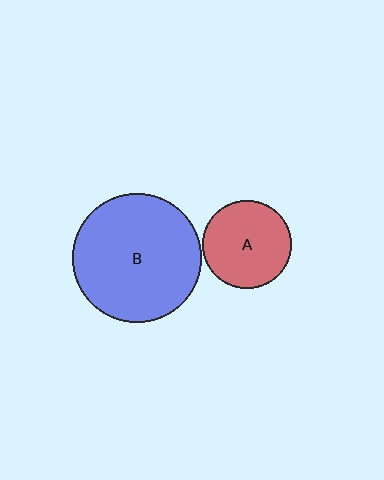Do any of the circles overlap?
No, none of the circles overlap.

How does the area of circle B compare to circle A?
Approximately 2.1 times.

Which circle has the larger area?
Circle B (blue).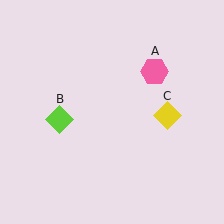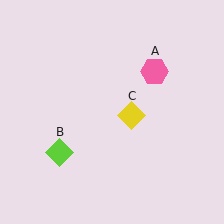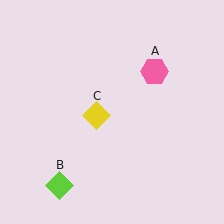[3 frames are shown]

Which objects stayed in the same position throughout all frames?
Pink hexagon (object A) remained stationary.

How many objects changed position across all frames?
2 objects changed position: lime diamond (object B), yellow diamond (object C).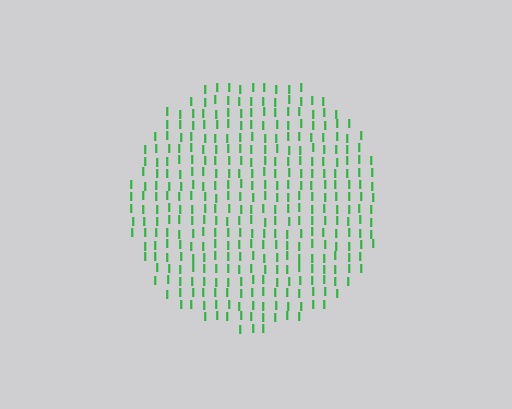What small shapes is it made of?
It is made of small letter I's.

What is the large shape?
The large shape is a circle.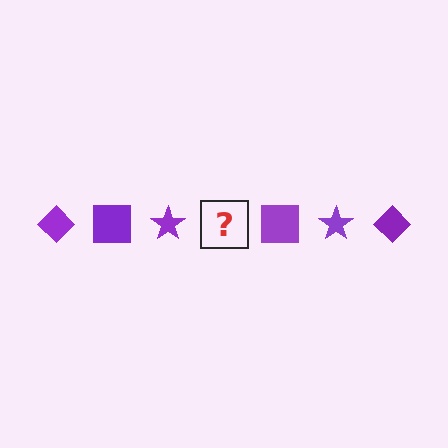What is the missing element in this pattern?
The missing element is a purple diamond.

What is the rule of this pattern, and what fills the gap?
The rule is that the pattern cycles through diamond, square, star shapes in purple. The gap should be filled with a purple diamond.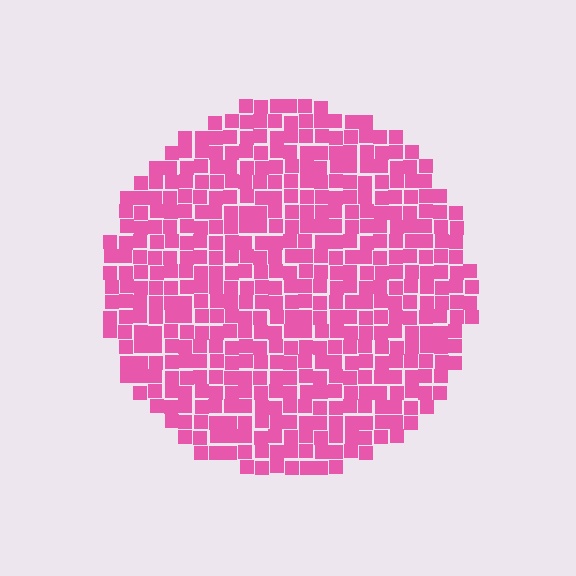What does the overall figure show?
The overall figure shows a circle.